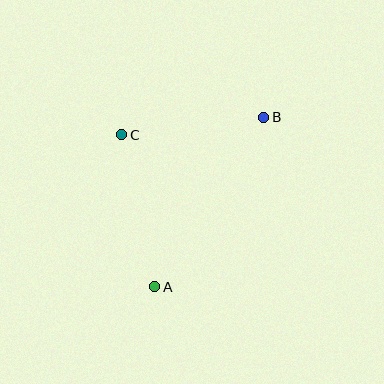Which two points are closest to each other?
Points B and C are closest to each other.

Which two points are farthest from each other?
Points A and B are farthest from each other.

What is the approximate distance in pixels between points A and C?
The distance between A and C is approximately 155 pixels.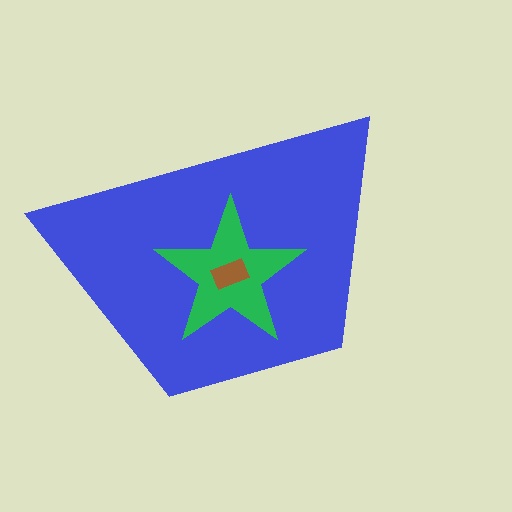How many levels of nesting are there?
3.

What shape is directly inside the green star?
The brown rectangle.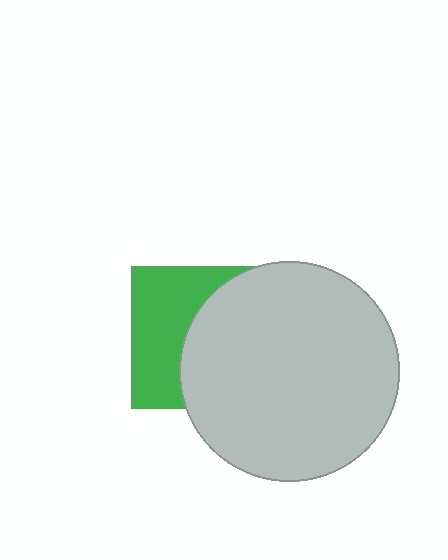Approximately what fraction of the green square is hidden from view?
Roughly 55% of the green square is hidden behind the light gray circle.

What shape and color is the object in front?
The object in front is a light gray circle.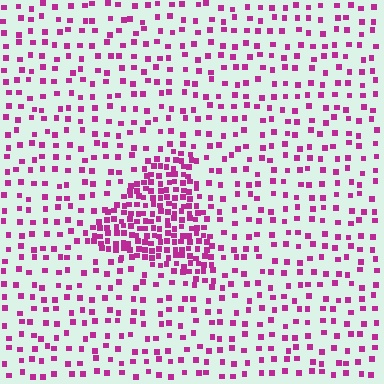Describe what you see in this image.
The image contains small magenta elements arranged at two different densities. A triangle-shaped region is visible where the elements are more densely packed than the surrounding area.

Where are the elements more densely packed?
The elements are more densely packed inside the triangle boundary.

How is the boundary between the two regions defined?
The boundary is defined by a change in element density (approximately 2.9x ratio). All elements are the same color, size, and shape.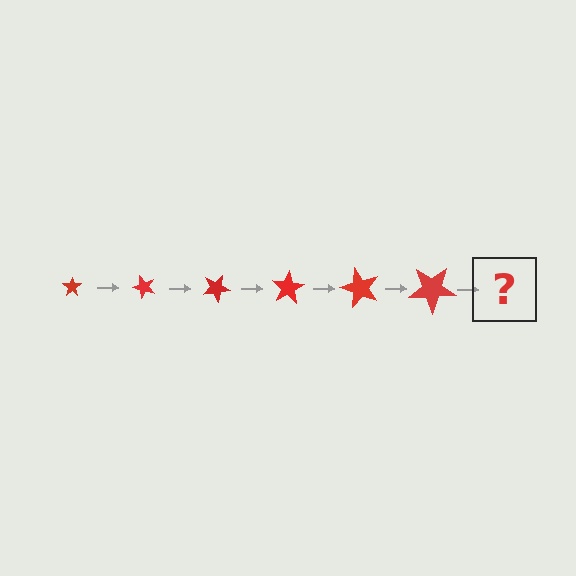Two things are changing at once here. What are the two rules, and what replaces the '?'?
The two rules are that the star grows larger each step and it rotates 50 degrees each step. The '?' should be a star, larger than the previous one and rotated 300 degrees from the start.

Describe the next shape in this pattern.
It should be a star, larger than the previous one and rotated 300 degrees from the start.